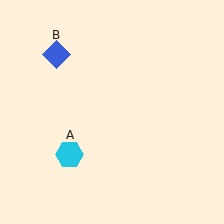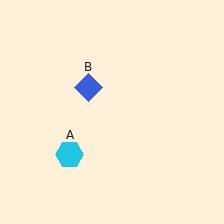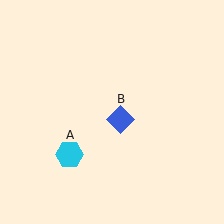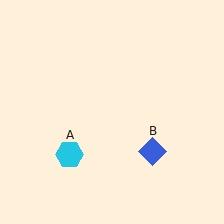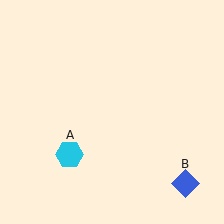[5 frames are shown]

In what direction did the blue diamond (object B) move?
The blue diamond (object B) moved down and to the right.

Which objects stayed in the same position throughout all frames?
Cyan hexagon (object A) remained stationary.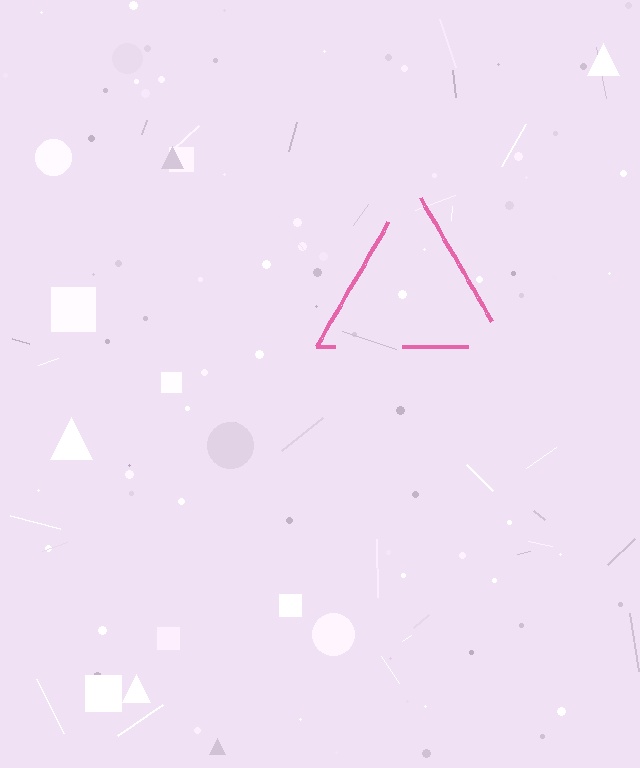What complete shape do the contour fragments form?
The contour fragments form a triangle.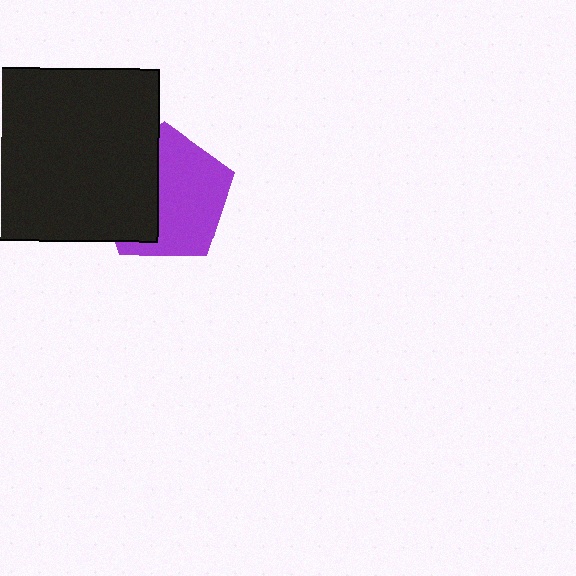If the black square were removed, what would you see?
You would see the complete purple pentagon.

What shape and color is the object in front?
The object in front is a black square.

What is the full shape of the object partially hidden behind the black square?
The partially hidden object is a purple pentagon.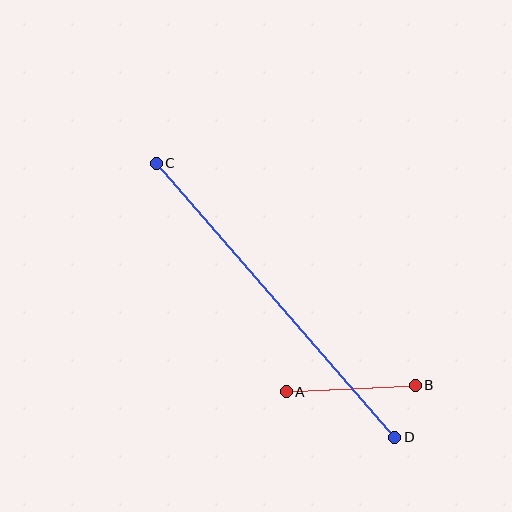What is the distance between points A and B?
The distance is approximately 129 pixels.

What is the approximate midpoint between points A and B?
The midpoint is at approximately (351, 388) pixels.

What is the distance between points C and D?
The distance is approximately 364 pixels.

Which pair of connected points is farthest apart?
Points C and D are farthest apart.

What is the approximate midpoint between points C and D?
The midpoint is at approximately (276, 300) pixels.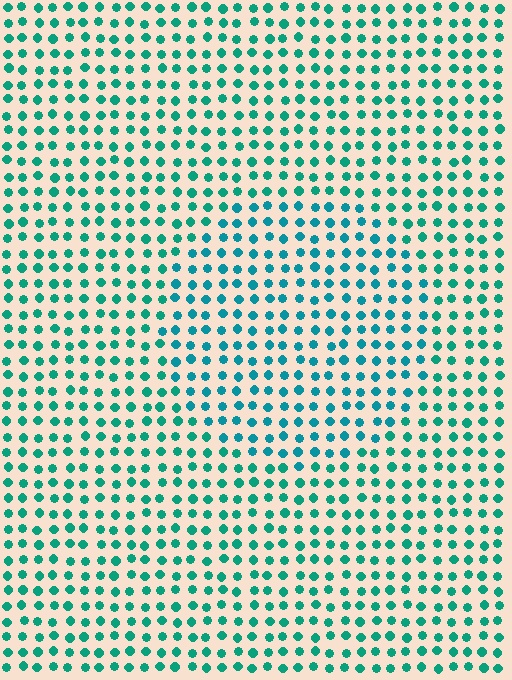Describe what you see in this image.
The image is filled with small teal elements in a uniform arrangement. A circle-shaped region is visible where the elements are tinted to a slightly different hue, forming a subtle color boundary.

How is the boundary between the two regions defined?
The boundary is defined purely by a slight shift in hue (about 20 degrees). Spacing, size, and orientation are identical on both sides.